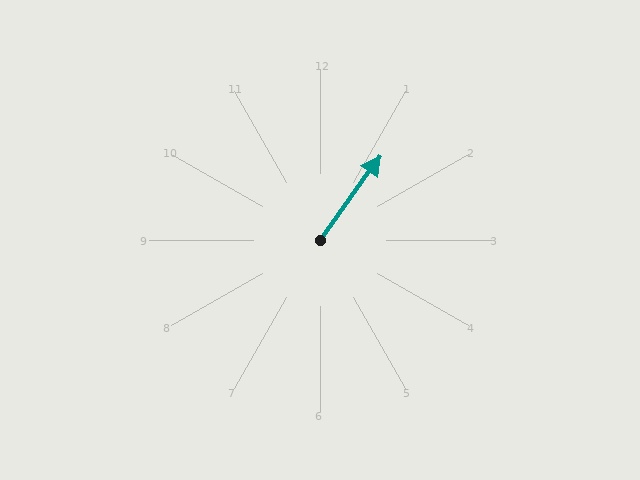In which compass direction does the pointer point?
Northeast.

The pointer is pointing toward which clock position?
Roughly 1 o'clock.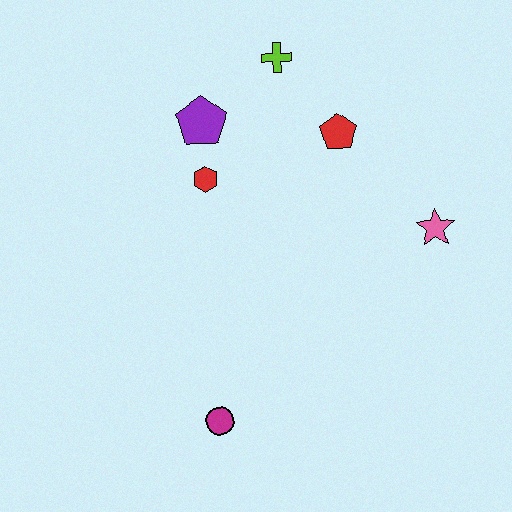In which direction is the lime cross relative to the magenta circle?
The lime cross is above the magenta circle.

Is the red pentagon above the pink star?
Yes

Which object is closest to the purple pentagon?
The red hexagon is closest to the purple pentagon.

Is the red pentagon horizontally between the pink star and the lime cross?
Yes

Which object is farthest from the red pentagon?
The magenta circle is farthest from the red pentagon.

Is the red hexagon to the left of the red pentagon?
Yes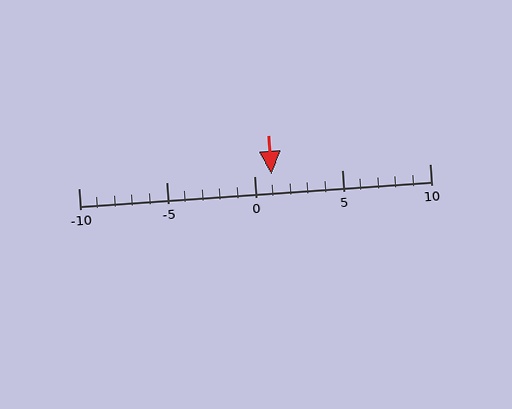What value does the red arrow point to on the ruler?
The red arrow points to approximately 1.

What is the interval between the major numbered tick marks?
The major tick marks are spaced 5 units apart.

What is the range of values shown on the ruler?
The ruler shows values from -10 to 10.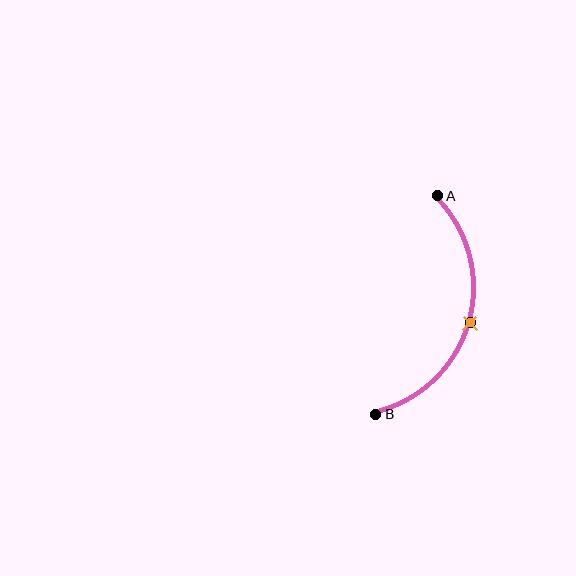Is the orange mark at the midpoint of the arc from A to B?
Yes. The orange mark lies on the arc at equal arc-length from both A and B — it is the arc midpoint.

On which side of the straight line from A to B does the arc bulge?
The arc bulges to the right of the straight line connecting A and B.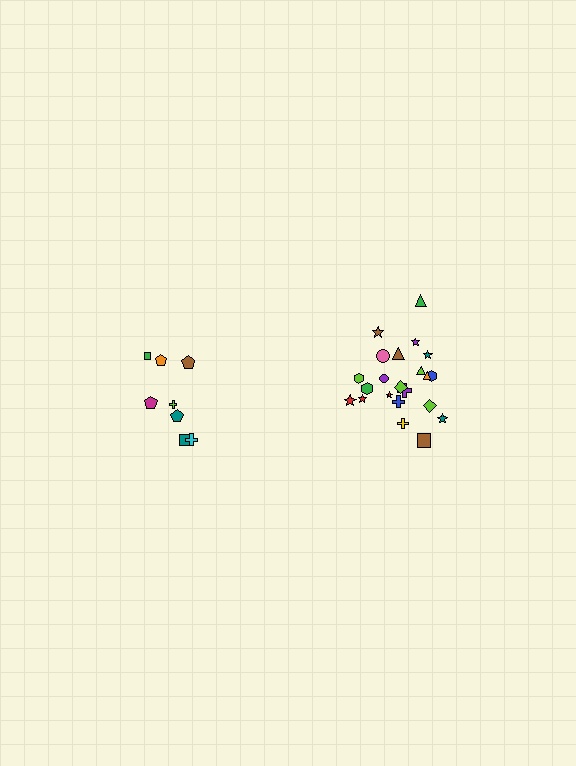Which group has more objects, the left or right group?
The right group.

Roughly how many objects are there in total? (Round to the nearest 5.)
Roughly 30 objects in total.